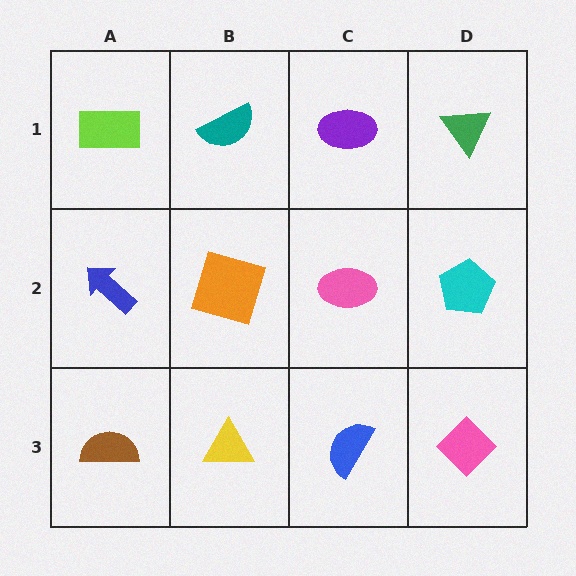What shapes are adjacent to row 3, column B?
An orange square (row 2, column B), a brown semicircle (row 3, column A), a blue semicircle (row 3, column C).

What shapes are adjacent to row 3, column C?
A pink ellipse (row 2, column C), a yellow triangle (row 3, column B), a pink diamond (row 3, column D).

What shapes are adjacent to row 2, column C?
A purple ellipse (row 1, column C), a blue semicircle (row 3, column C), an orange square (row 2, column B), a cyan pentagon (row 2, column D).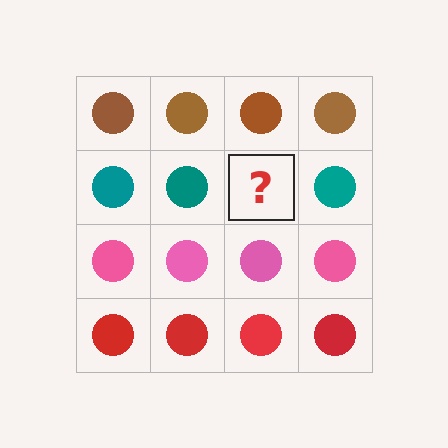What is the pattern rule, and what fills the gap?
The rule is that each row has a consistent color. The gap should be filled with a teal circle.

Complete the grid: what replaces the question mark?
The question mark should be replaced with a teal circle.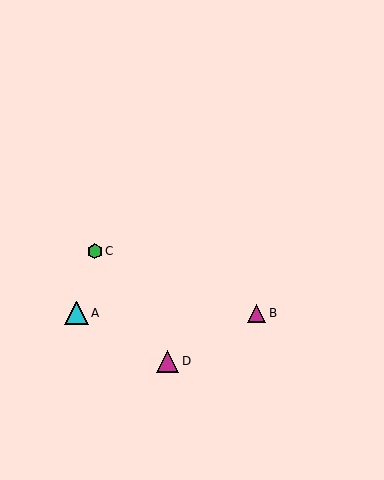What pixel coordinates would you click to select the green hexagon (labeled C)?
Click at (95, 251) to select the green hexagon C.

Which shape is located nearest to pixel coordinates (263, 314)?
The magenta triangle (labeled B) at (257, 313) is nearest to that location.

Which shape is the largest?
The cyan triangle (labeled A) is the largest.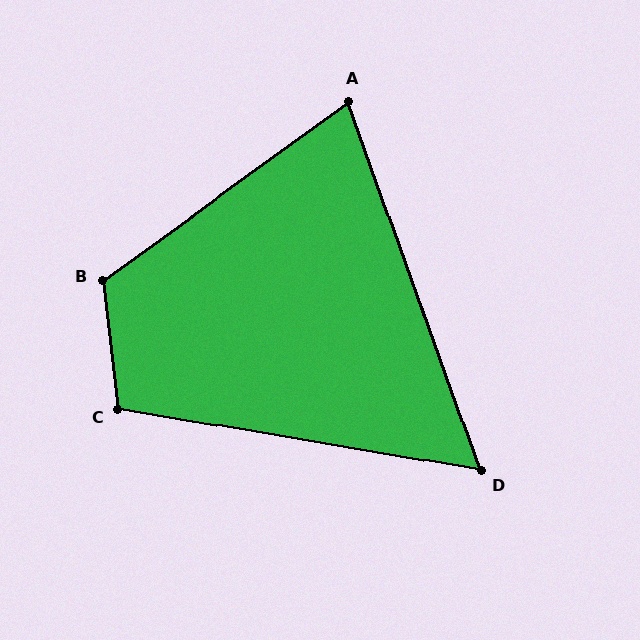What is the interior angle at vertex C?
Approximately 106 degrees (obtuse).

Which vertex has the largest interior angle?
B, at approximately 119 degrees.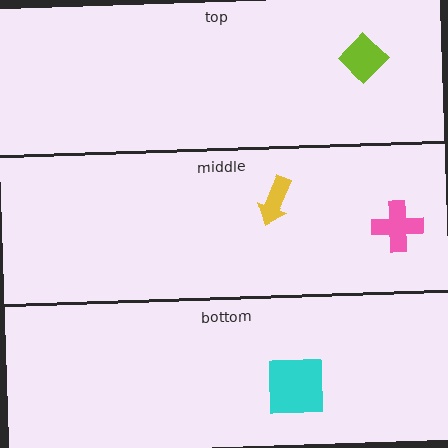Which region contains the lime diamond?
The top region.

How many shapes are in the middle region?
2.